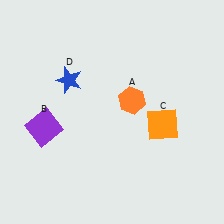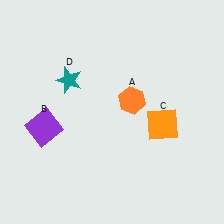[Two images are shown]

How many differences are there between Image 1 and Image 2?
There is 1 difference between the two images.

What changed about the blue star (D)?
In Image 1, D is blue. In Image 2, it changed to teal.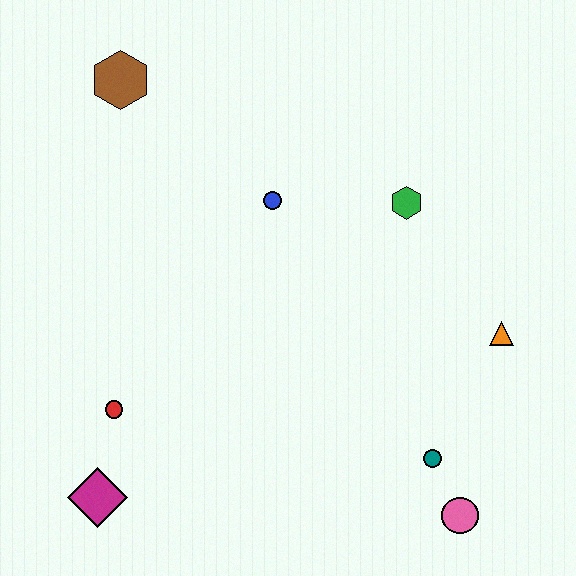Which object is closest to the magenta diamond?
The red circle is closest to the magenta diamond.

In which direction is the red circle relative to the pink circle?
The red circle is to the left of the pink circle.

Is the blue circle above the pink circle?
Yes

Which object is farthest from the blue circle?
The pink circle is farthest from the blue circle.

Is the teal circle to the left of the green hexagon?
No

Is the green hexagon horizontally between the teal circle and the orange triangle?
No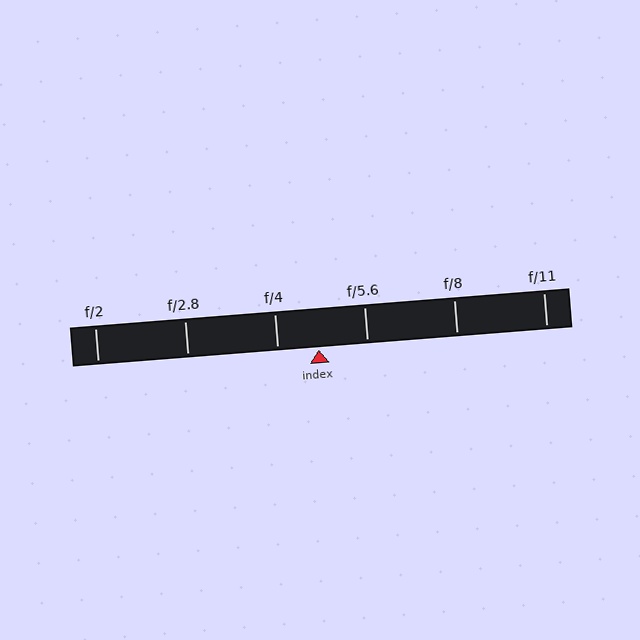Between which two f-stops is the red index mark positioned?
The index mark is between f/4 and f/5.6.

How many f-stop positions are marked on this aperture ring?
There are 6 f-stop positions marked.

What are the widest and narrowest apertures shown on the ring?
The widest aperture shown is f/2 and the narrowest is f/11.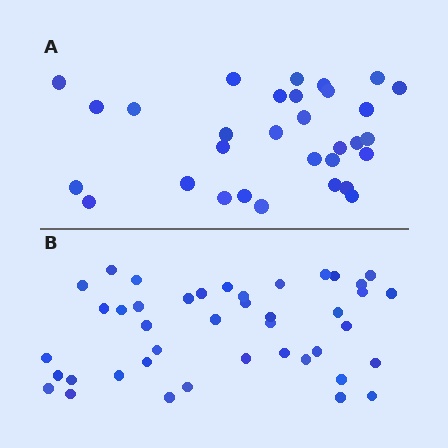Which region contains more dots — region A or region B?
Region B (the bottom region) has more dots.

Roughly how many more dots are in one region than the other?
Region B has roughly 12 or so more dots than region A.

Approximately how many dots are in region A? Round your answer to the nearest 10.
About 30 dots. (The exact count is 31, which rounds to 30.)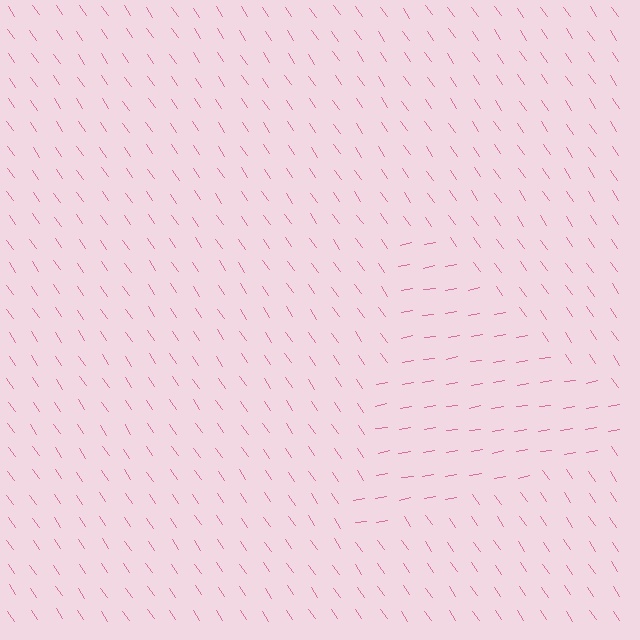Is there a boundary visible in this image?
Yes, there is a texture boundary formed by a change in line orientation.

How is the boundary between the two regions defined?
The boundary is defined purely by a change in line orientation (approximately 66 degrees difference). All lines are the same color and thickness.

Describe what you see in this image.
The image is filled with small pink line segments. A triangle region in the image has lines oriented differently from the surrounding lines, creating a visible texture boundary.